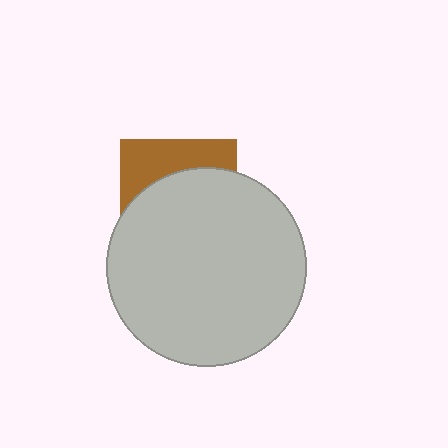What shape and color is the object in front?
The object in front is a light gray circle.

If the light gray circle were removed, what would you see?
You would see the complete brown square.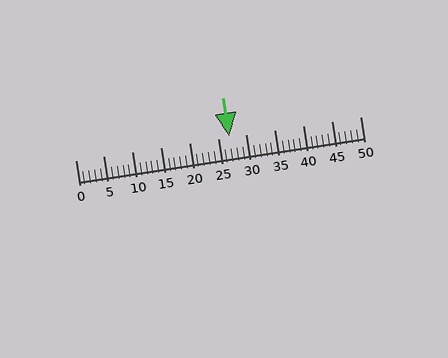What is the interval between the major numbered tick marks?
The major tick marks are spaced 5 units apart.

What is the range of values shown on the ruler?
The ruler shows values from 0 to 50.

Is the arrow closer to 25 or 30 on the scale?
The arrow is closer to 25.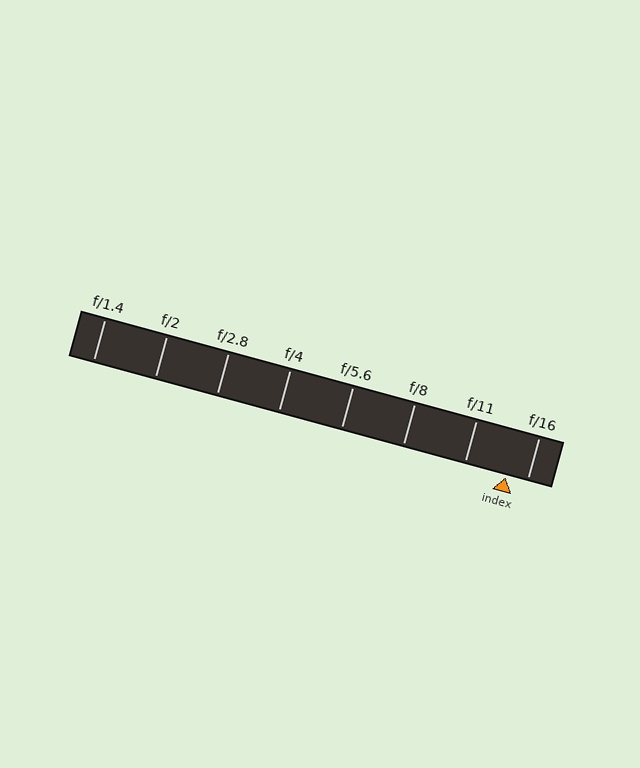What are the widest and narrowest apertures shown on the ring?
The widest aperture shown is f/1.4 and the narrowest is f/16.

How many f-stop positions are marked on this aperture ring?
There are 8 f-stop positions marked.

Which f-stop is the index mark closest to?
The index mark is closest to f/16.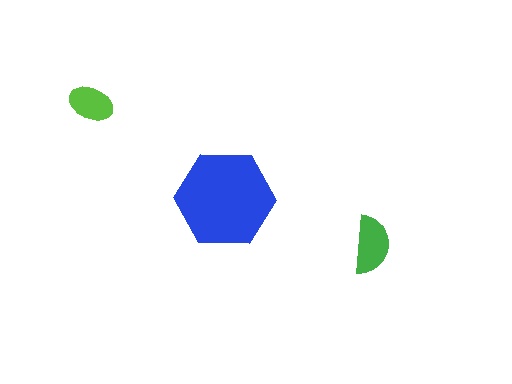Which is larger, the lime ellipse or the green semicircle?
The green semicircle.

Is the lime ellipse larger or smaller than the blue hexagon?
Smaller.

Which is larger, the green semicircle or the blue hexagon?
The blue hexagon.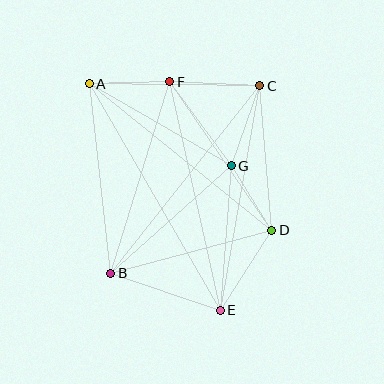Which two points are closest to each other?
Points D and G are closest to each other.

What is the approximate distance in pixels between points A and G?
The distance between A and G is approximately 164 pixels.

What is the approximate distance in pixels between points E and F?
The distance between E and F is approximately 234 pixels.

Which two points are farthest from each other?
Points A and E are farthest from each other.